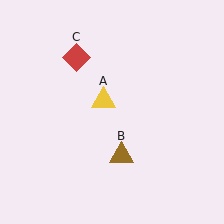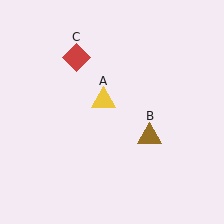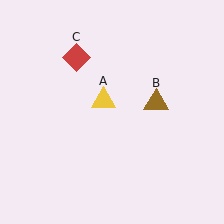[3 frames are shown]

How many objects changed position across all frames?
1 object changed position: brown triangle (object B).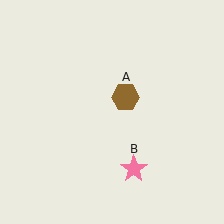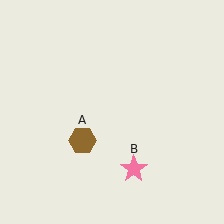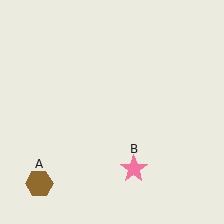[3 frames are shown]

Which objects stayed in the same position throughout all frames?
Pink star (object B) remained stationary.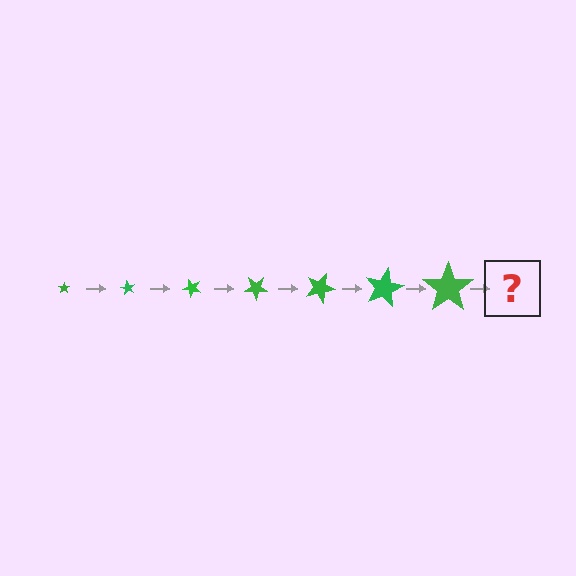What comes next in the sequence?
The next element should be a star, larger than the previous one and rotated 420 degrees from the start.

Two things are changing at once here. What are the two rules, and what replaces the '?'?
The two rules are that the star grows larger each step and it rotates 60 degrees each step. The '?' should be a star, larger than the previous one and rotated 420 degrees from the start.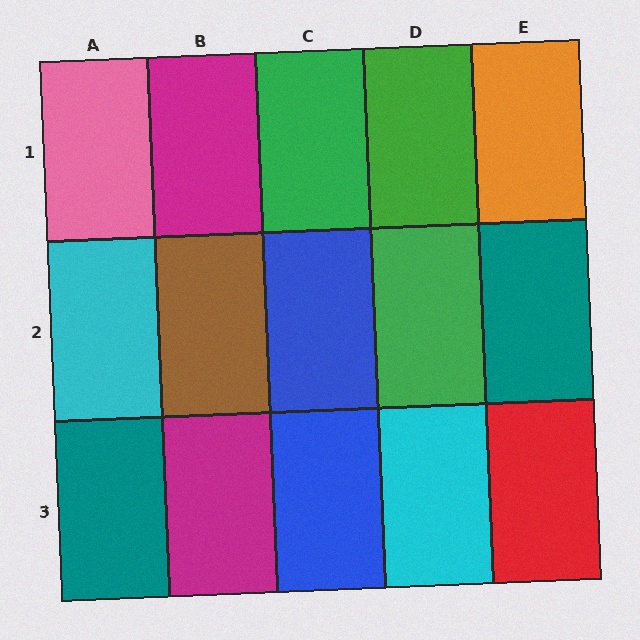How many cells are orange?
1 cell is orange.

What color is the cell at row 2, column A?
Cyan.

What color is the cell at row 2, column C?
Blue.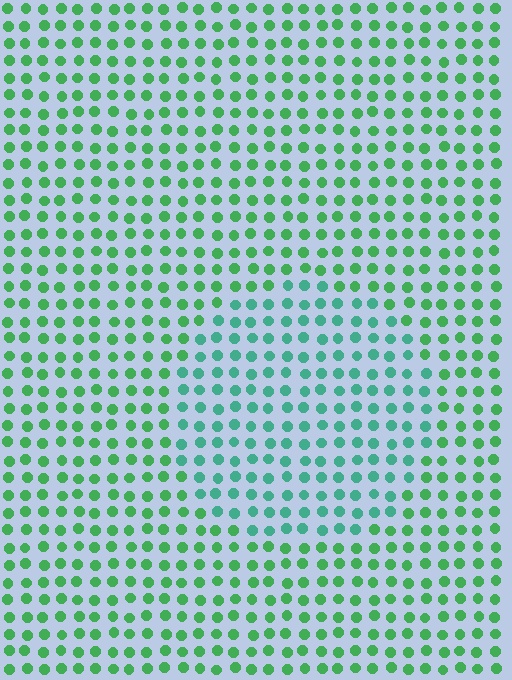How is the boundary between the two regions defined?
The boundary is defined purely by a slight shift in hue (about 31 degrees). Spacing, size, and orientation are identical on both sides.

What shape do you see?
I see a circle.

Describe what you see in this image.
The image is filled with small green elements in a uniform arrangement. A circle-shaped region is visible where the elements are tinted to a slightly different hue, forming a subtle color boundary.